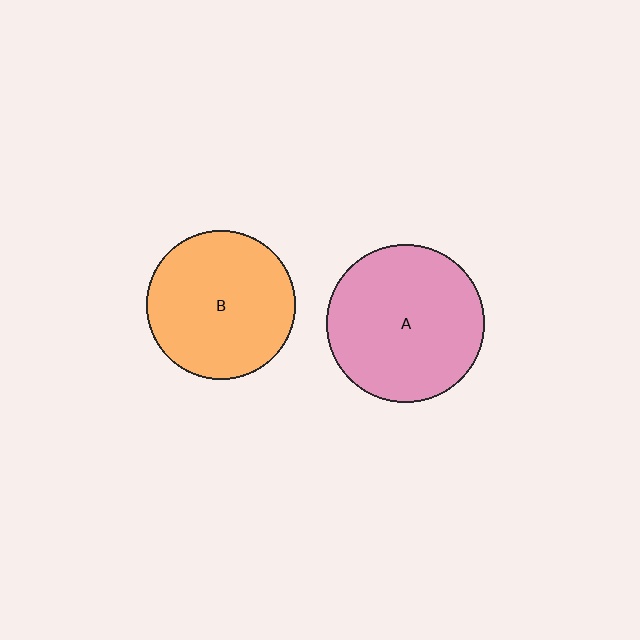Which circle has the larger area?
Circle A (pink).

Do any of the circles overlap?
No, none of the circles overlap.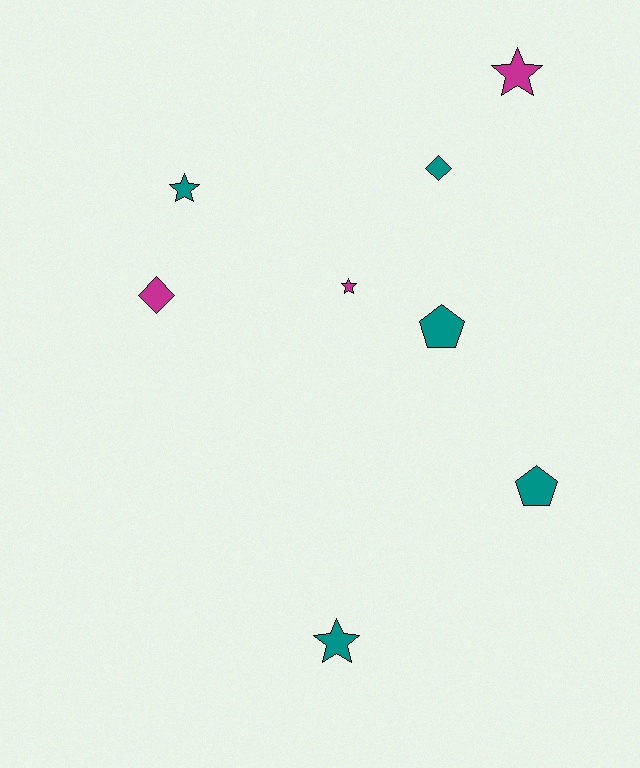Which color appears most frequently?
Teal, with 5 objects.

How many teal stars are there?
There are 2 teal stars.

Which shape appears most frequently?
Star, with 4 objects.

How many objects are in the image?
There are 8 objects.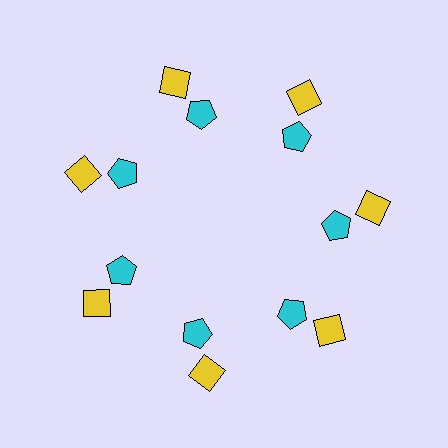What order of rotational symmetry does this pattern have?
This pattern has 7-fold rotational symmetry.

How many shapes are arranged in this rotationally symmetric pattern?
There are 14 shapes, arranged in 7 groups of 2.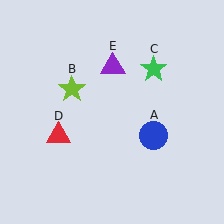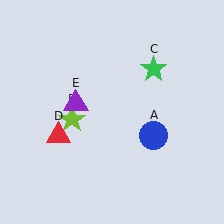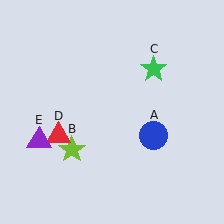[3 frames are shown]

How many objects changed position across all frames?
2 objects changed position: lime star (object B), purple triangle (object E).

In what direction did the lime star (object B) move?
The lime star (object B) moved down.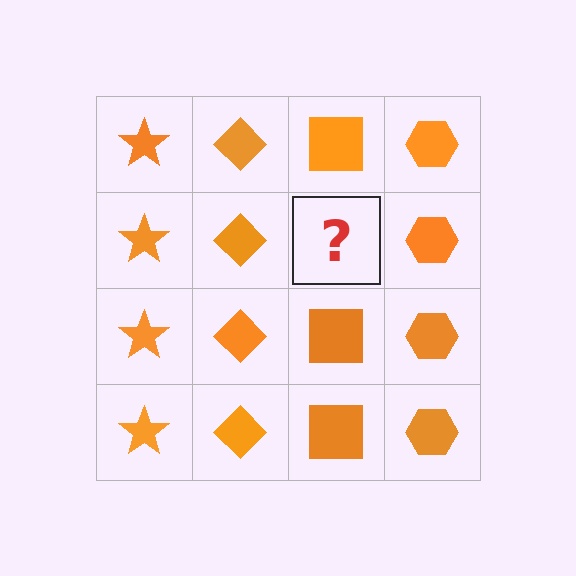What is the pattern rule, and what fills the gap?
The rule is that each column has a consistent shape. The gap should be filled with an orange square.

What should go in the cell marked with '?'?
The missing cell should contain an orange square.